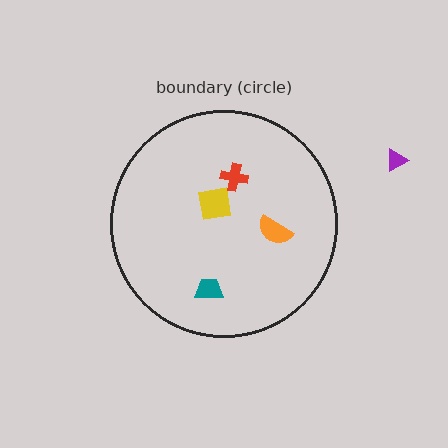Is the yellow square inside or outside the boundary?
Inside.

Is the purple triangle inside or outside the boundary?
Outside.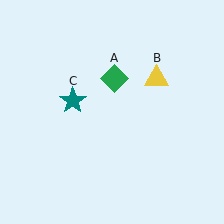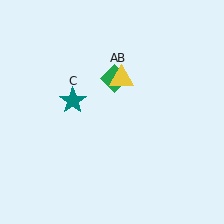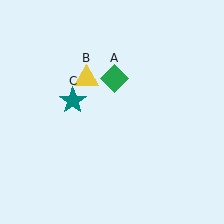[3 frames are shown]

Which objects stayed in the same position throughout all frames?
Green diamond (object A) and teal star (object C) remained stationary.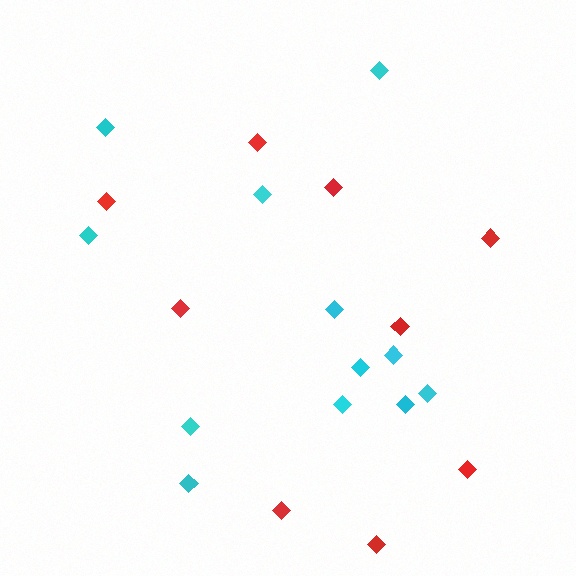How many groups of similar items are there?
There are 2 groups: one group of cyan diamonds (12) and one group of red diamonds (9).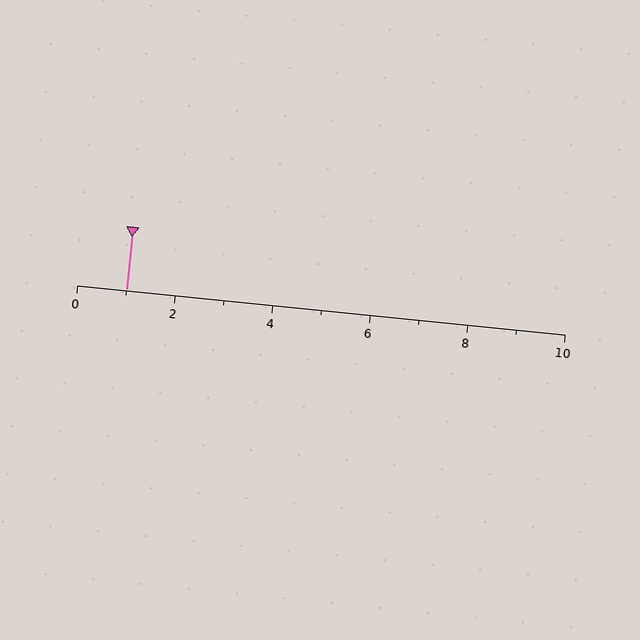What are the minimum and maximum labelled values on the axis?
The axis runs from 0 to 10.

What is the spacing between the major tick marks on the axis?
The major ticks are spaced 2 apart.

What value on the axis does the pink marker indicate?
The marker indicates approximately 1.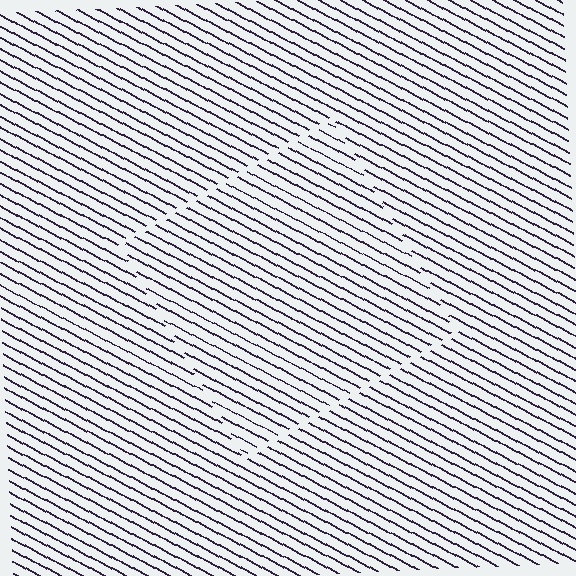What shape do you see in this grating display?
An illusory square. The interior of the shape contains the same grating, shifted by half a period — the contour is defined by the phase discontinuity where line-ends from the inner and outer gratings abut.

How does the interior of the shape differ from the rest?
The interior of the shape contains the same grating, shifted by half a period — the contour is defined by the phase discontinuity where line-ends from the inner and outer gratings abut.